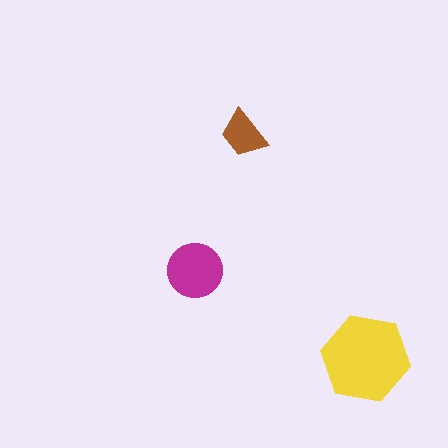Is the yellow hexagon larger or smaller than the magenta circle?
Larger.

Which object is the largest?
The yellow hexagon.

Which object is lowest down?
The yellow hexagon is bottommost.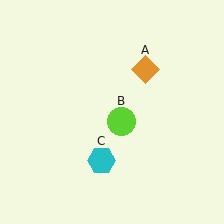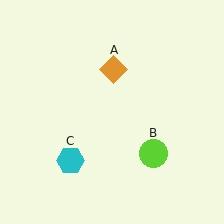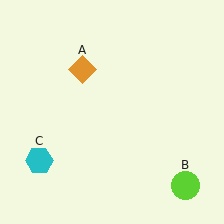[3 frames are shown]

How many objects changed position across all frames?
3 objects changed position: orange diamond (object A), lime circle (object B), cyan hexagon (object C).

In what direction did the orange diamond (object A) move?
The orange diamond (object A) moved left.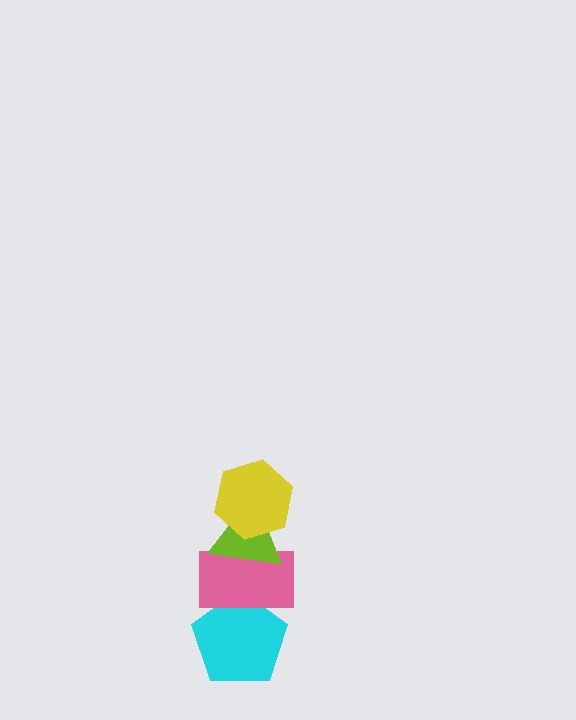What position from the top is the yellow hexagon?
The yellow hexagon is 1st from the top.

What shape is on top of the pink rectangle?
The lime triangle is on top of the pink rectangle.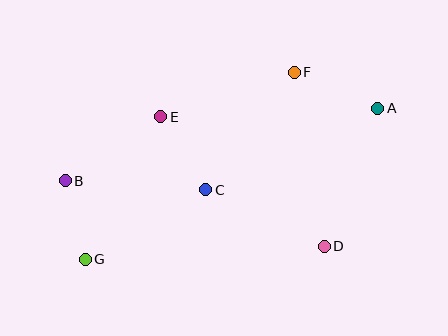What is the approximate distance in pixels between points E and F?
The distance between E and F is approximately 141 pixels.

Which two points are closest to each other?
Points B and G are closest to each other.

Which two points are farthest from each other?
Points A and G are farthest from each other.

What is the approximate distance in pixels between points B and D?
The distance between B and D is approximately 267 pixels.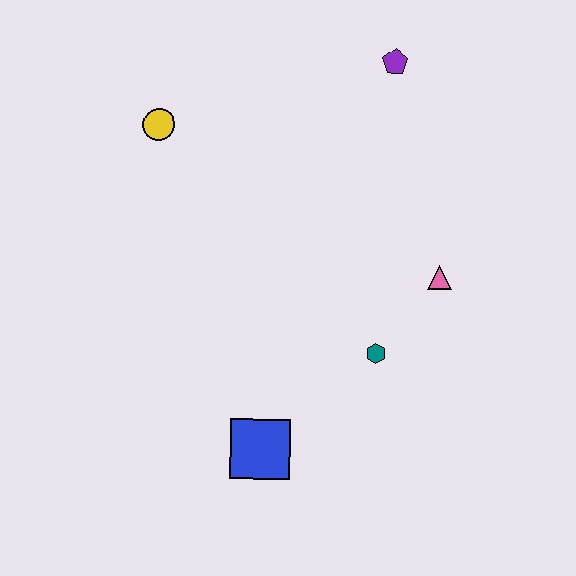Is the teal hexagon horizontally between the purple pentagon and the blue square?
Yes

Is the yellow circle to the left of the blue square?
Yes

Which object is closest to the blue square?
The teal hexagon is closest to the blue square.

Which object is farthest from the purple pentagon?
The blue square is farthest from the purple pentagon.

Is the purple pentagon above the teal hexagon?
Yes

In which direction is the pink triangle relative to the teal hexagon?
The pink triangle is above the teal hexagon.